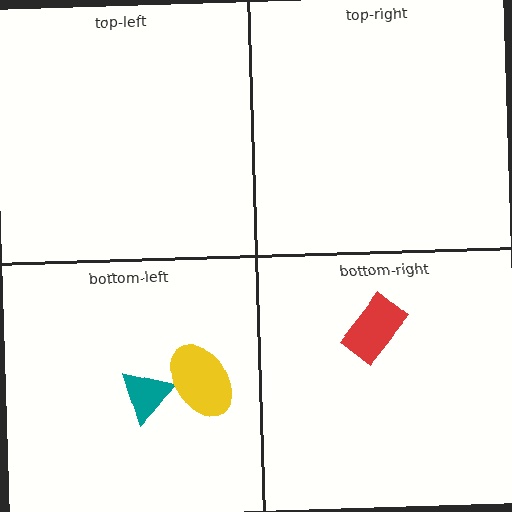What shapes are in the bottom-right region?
The red rectangle.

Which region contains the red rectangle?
The bottom-right region.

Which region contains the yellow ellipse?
The bottom-left region.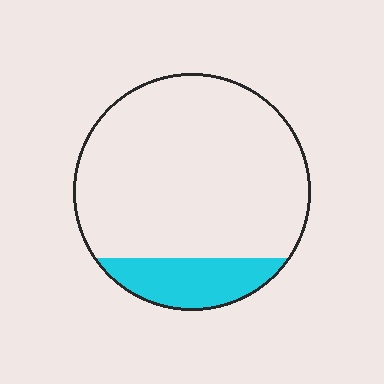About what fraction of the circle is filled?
About one sixth (1/6).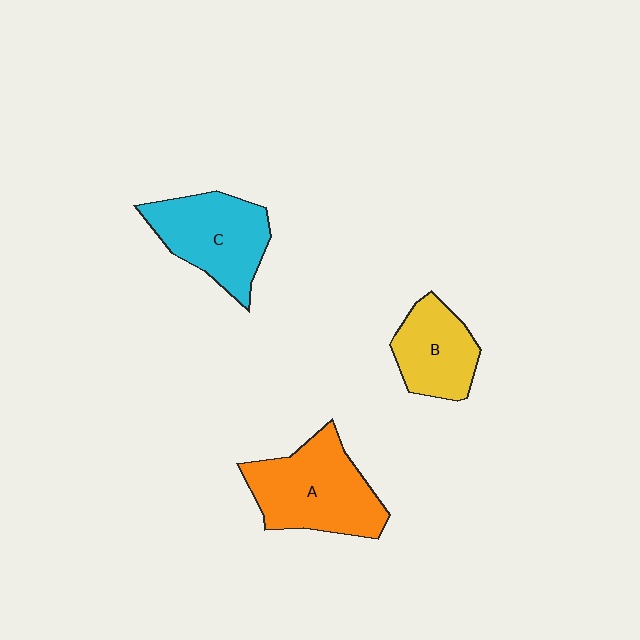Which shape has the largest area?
Shape A (orange).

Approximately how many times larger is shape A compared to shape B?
Approximately 1.5 times.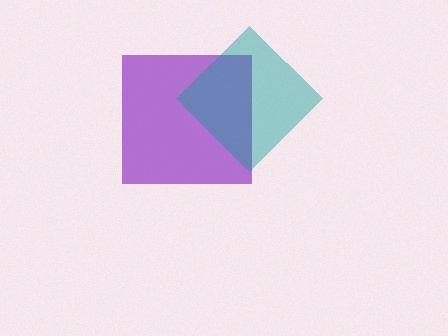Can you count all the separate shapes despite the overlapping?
Yes, there are 2 separate shapes.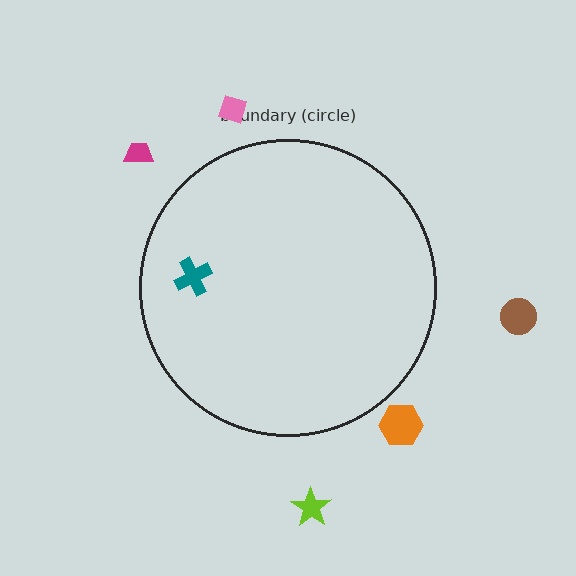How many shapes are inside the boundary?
1 inside, 5 outside.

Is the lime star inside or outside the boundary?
Outside.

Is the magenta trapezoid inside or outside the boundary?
Outside.